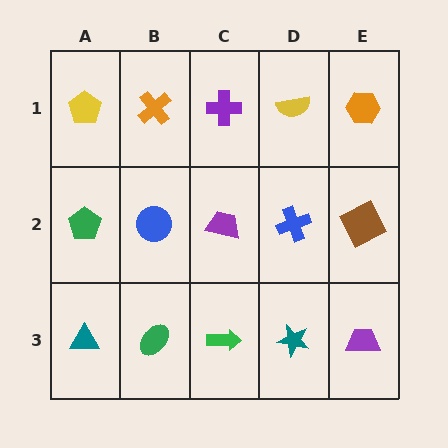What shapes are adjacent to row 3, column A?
A green pentagon (row 2, column A), a green ellipse (row 3, column B).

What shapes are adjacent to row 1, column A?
A green pentagon (row 2, column A), an orange cross (row 1, column B).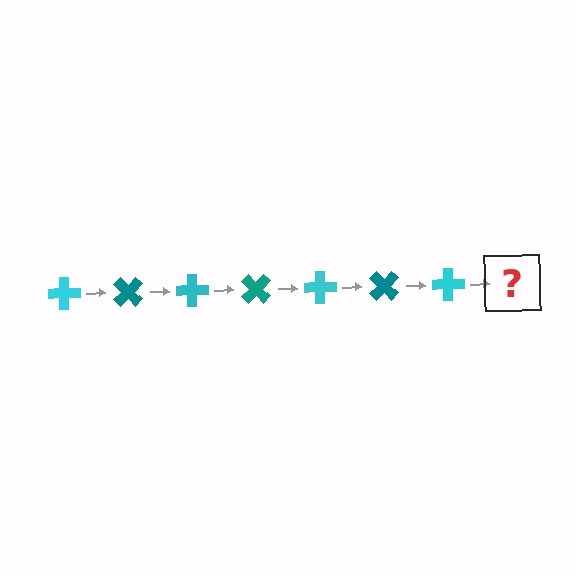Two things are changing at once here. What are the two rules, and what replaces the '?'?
The two rules are that it rotates 45 degrees each step and the color cycles through cyan and teal. The '?' should be a teal cross, rotated 315 degrees from the start.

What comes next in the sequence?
The next element should be a teal cross, rotated 315 degrees from the start.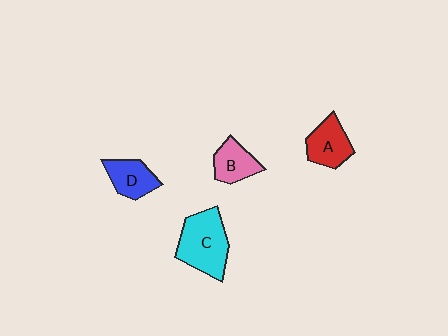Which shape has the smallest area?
Shape B (pink).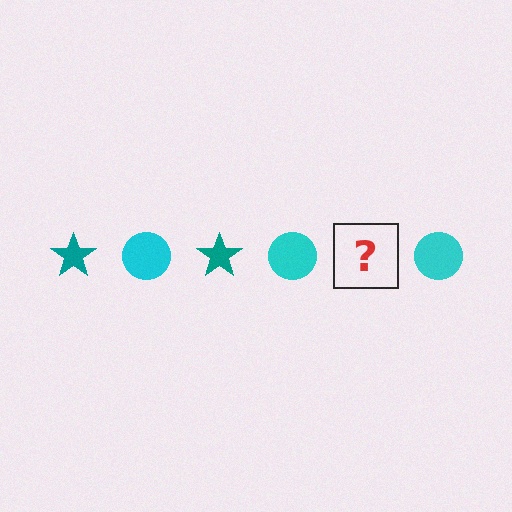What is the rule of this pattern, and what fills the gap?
The rule is that the pattern alternates between teal star and cyan circle. The gap should be filled with a teal star.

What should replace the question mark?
The question mark should be replaced with a teal star.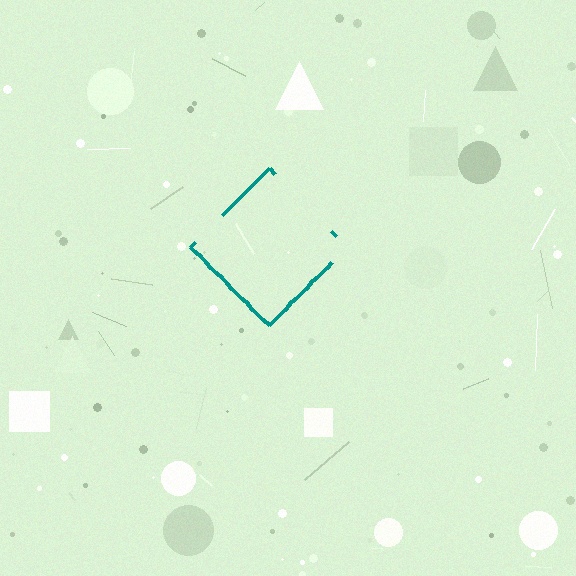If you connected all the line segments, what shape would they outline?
They would outline a diamond.